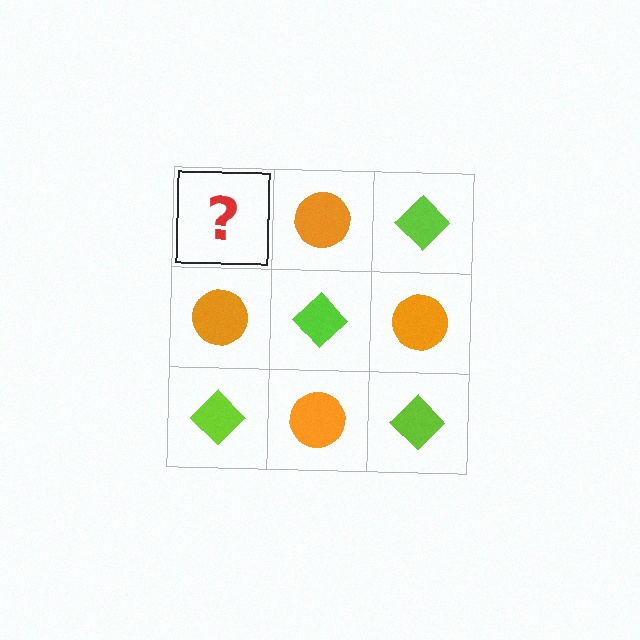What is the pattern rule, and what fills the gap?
The rule is that it alternates lime diamond and orange circle in a checkerboard pattern. The gap should be filled with a lime diamond.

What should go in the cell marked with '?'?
The missing cell should contain a lime diamond.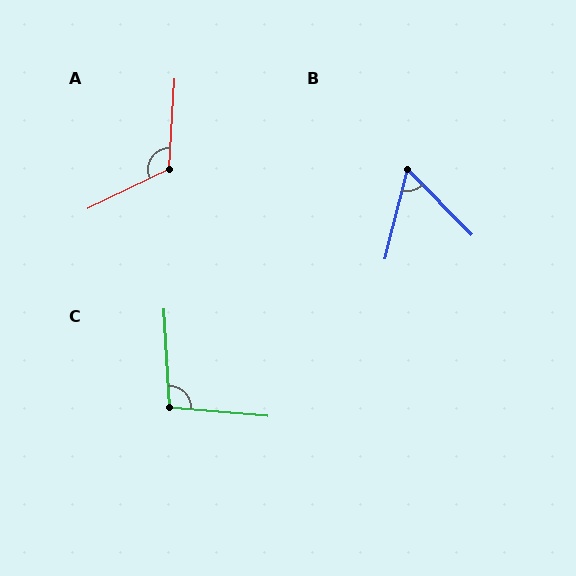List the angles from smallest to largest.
B (59°), C (98°), A (119°).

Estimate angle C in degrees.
Approximately 98 degrees.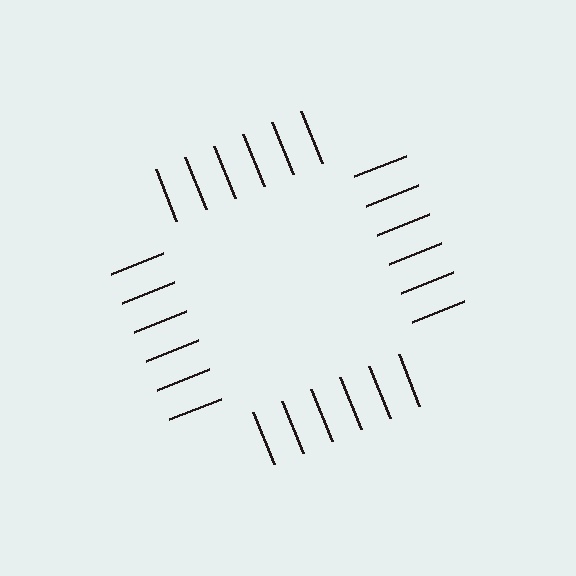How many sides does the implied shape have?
4 sides — the line-ends trace a square.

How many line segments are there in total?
24 — 6 along each of the 4 edges.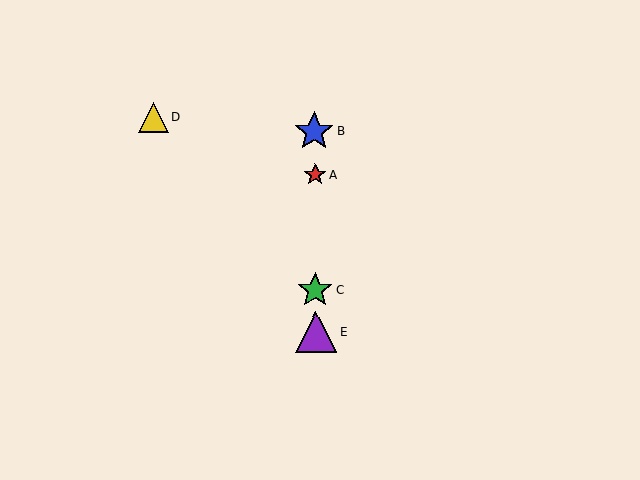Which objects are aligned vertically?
Objects A, B, C, E are aligned vertically.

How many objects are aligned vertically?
4 objects (A, B, C, E) are aligned vertically.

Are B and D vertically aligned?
No, B is at x≈314 and D is at x≈154.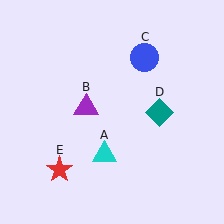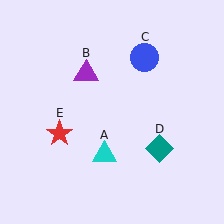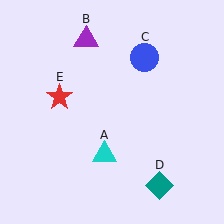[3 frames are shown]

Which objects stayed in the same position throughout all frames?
Cyan triangle (object A) and blue circle (object C) remained stationary.